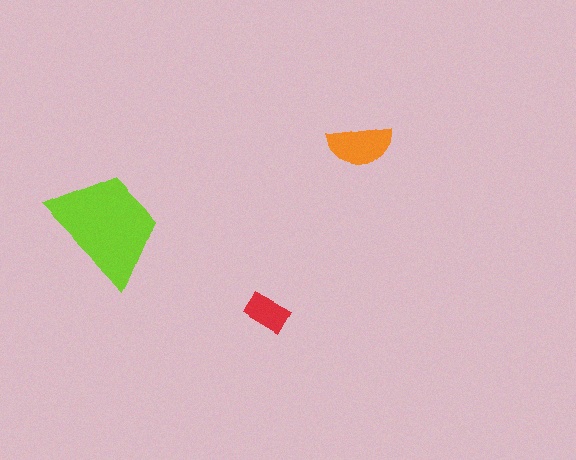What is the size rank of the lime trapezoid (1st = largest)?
1st.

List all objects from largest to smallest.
The lime trapezoid, the orange semicircle, the red rectangle.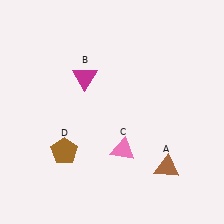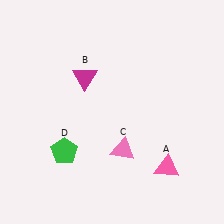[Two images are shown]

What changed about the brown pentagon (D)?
In Image 1, D is brown. In Image 2, it changed to green.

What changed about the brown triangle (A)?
In Image 1, A is brown. In Image 2, it changed to pink.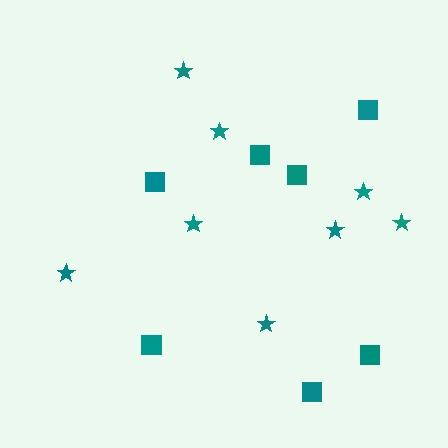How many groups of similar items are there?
There are 2 groups: one group of stars (8) and one group of squares (7).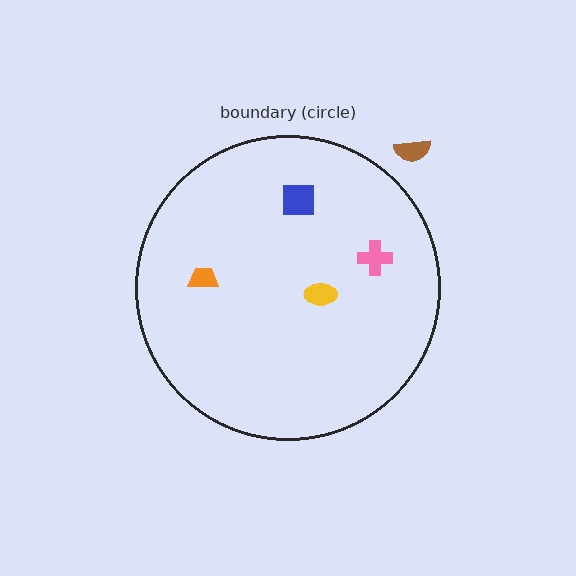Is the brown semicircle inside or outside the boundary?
Outside.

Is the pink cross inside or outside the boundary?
Inside.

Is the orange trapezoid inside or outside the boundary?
Inside.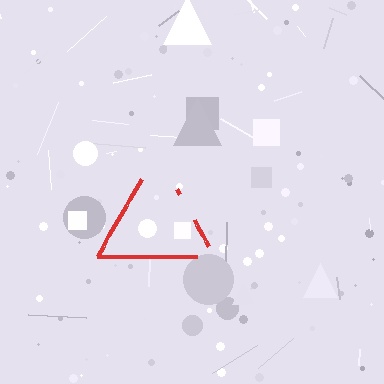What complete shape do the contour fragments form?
The contour fragments form a triangle.